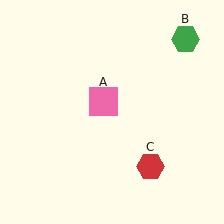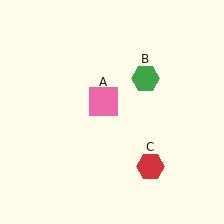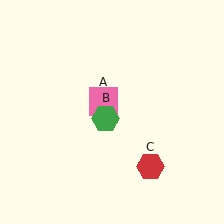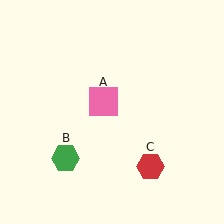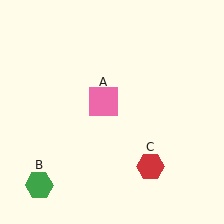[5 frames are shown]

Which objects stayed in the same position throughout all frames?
Pink square (object A) and red hexagon (object C) remained stationary.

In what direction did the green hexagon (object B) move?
The green hexagon (object B) moved down and to the left.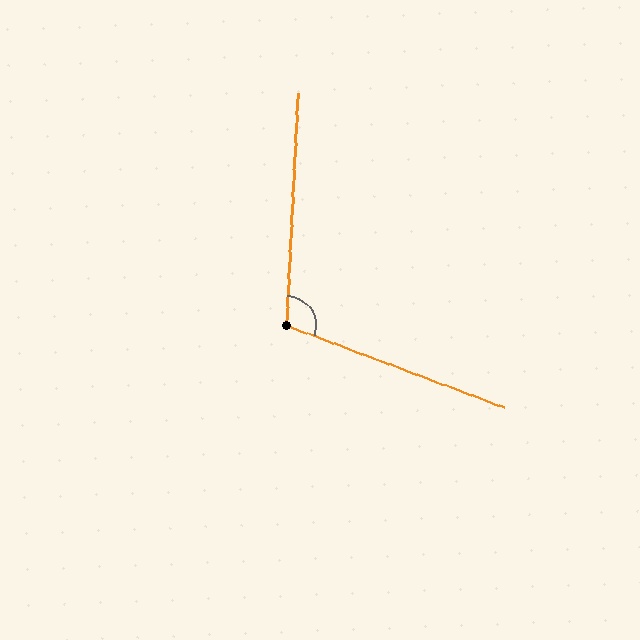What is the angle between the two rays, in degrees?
Approximately 108 degrees.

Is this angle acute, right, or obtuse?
It is obtuse.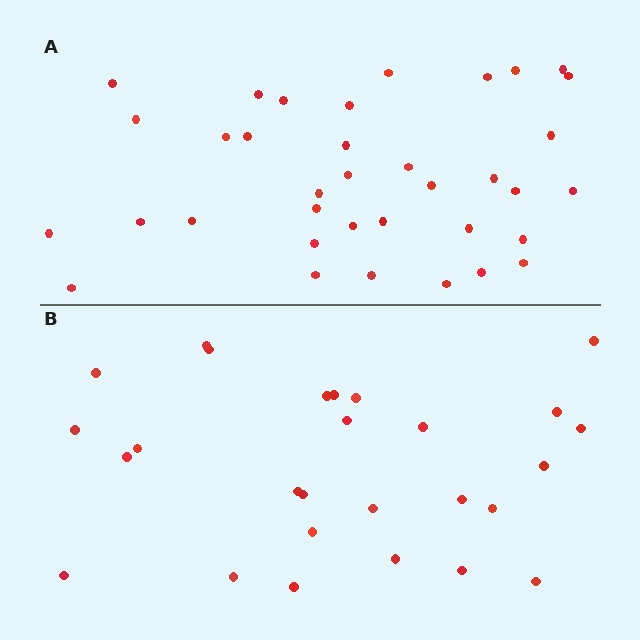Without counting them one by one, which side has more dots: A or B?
Region A (the top region) has more dots.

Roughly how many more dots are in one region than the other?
Region A has roughly 8 or so more dots than region B.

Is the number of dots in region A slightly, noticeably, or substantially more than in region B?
Region A has noticeably more, but not dramatically so. The ratio is roughly 1.3 to 1.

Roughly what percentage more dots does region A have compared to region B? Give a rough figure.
About 35% more.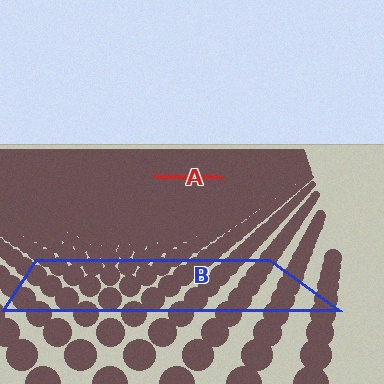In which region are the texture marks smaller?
The texture marks are smaller in region A, because it is farther away.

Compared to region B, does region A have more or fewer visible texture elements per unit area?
Region A has more texture elements per unit area — they are packed more densely because it is farther away.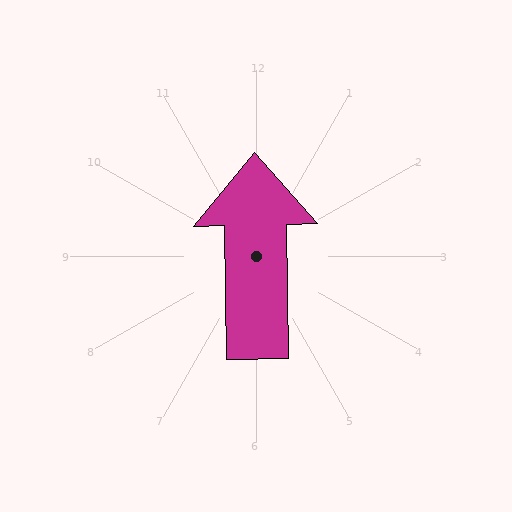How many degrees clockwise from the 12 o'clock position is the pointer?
Approximately 359 degrees.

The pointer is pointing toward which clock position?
Roughly 12 o'clock.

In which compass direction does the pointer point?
North.